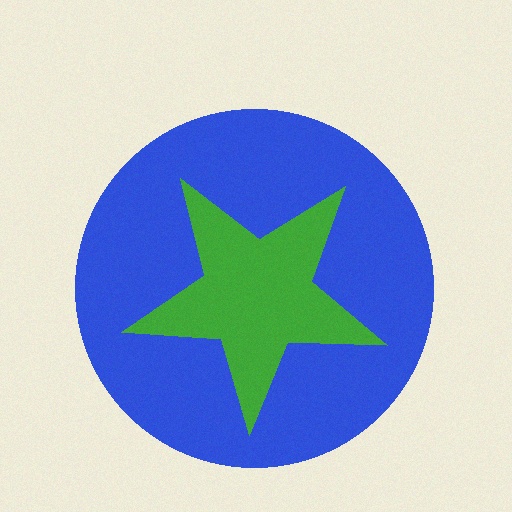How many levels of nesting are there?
2.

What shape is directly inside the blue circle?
The green star.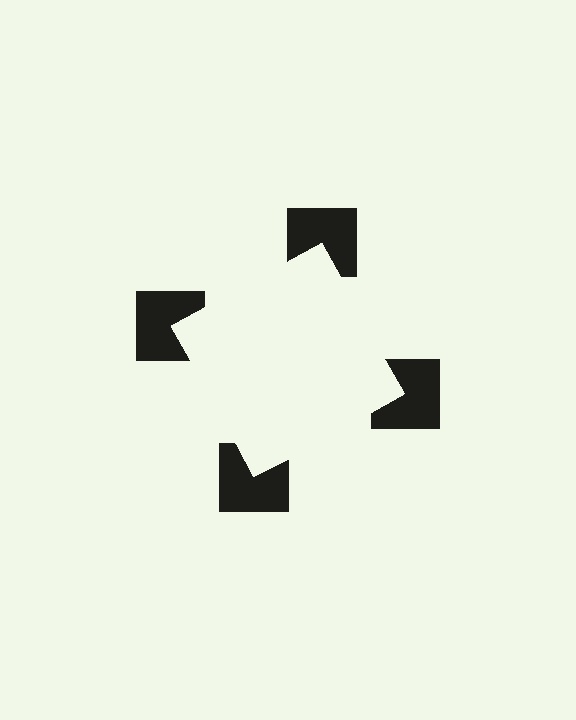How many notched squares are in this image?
There are 4 — one at each vertex of the illusory square.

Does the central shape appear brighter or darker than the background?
It typically appears slightly brighter than the background, even though no actual brightness change is drawn.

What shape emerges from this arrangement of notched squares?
An illusory square — its edges are inferred from the aligned wedge cuts in the notched squares, not physically drawn.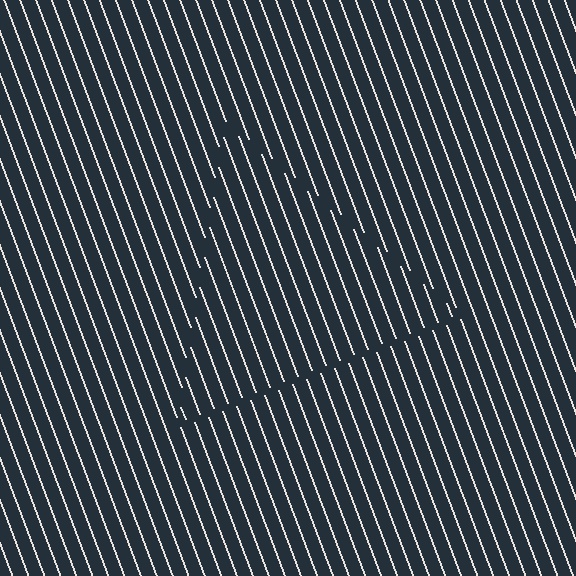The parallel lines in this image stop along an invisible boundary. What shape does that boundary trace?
An illusory triangle. The interior of the shape contains the same grating, shifted by half a period — the contour is defined by the phase discontinuity where line-ends from the inner and outer gratings abut.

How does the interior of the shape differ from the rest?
The interior of the shape contains the same grating, shifted by half a period — the contour is defined by the phase discontinuity where line-ends from the inner and outer gratings abut.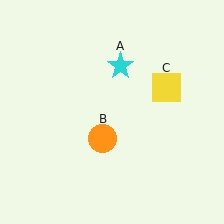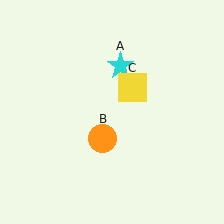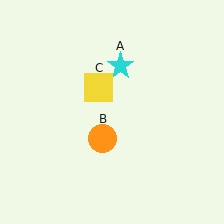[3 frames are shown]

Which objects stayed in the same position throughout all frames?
Cyan star (object A) and orange circle (object B) remained stationary.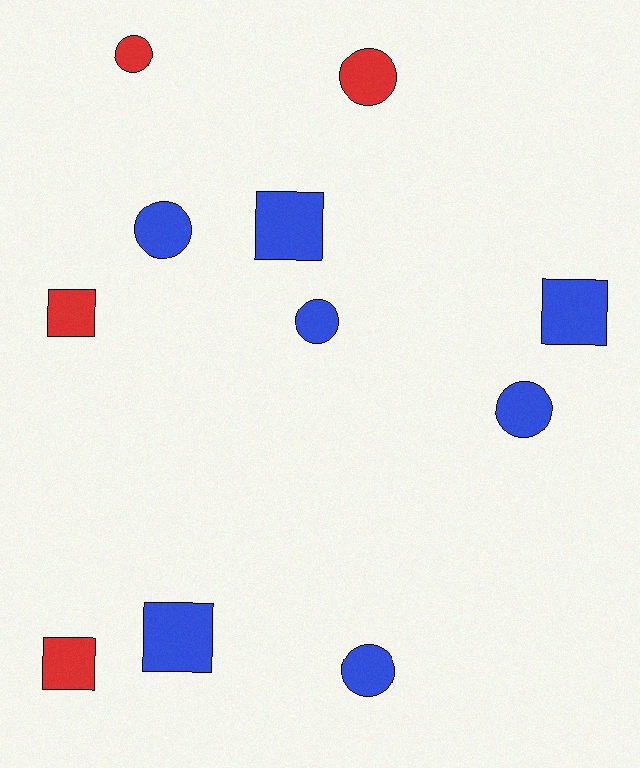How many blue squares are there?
There are 3 blue squares.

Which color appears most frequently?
Blue, with 7 objects.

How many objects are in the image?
There are 11 objects.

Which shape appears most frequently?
Circle, with 6 objects.